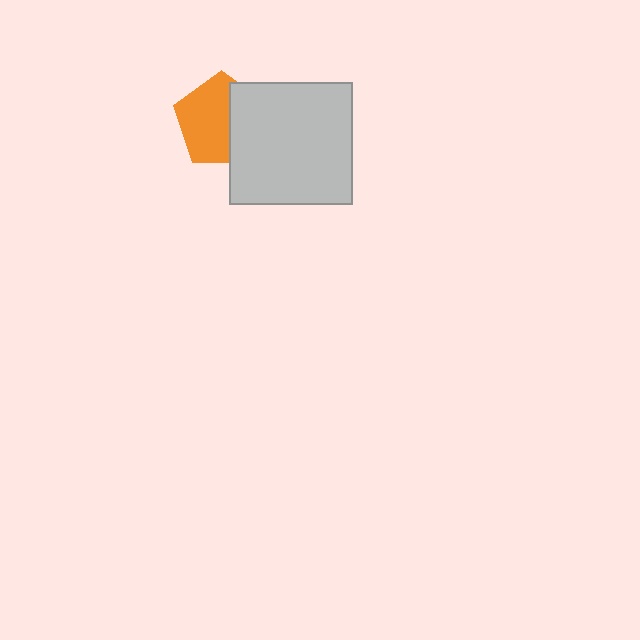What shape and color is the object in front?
The object in front is a light gray square.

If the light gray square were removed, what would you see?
You would see the complete orange pentagon.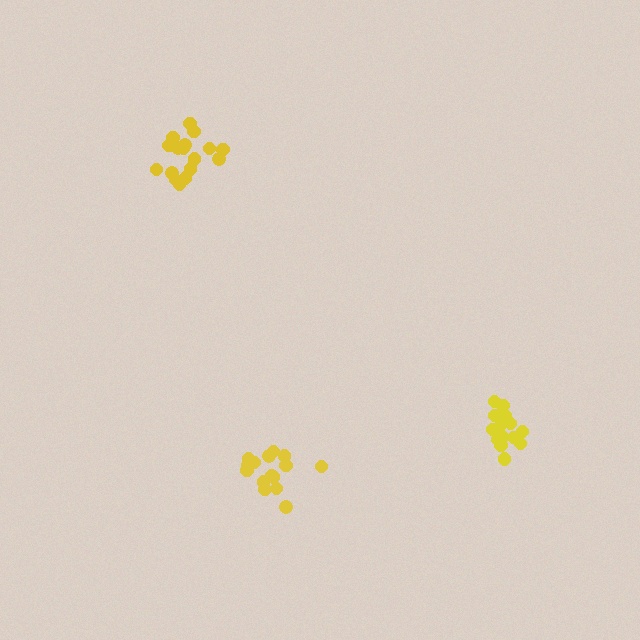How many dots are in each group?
Group 1: 15 dots, Group 2: 17 dots, Group 3: 15 dots (47 total).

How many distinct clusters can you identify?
There are 3 distinct clusters.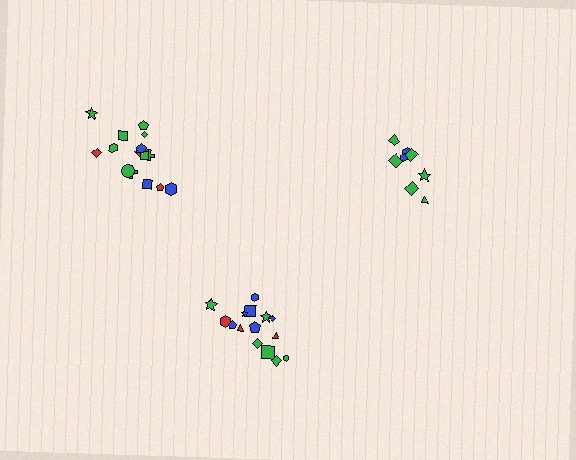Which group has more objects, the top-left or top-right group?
The top-left group.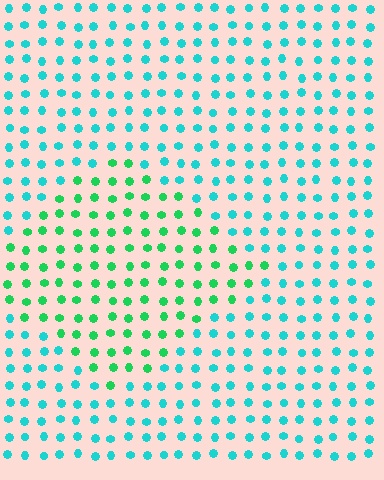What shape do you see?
I see a diamond.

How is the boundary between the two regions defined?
The boundary is defined purely by a slight shift in hue (about 39 degrees). Spacing, size, and orientation are identical on both sides.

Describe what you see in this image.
The image is filled with small cyan elements in a uniform arrangement. A diamond-shaped region is visible where the elements are tinted to a slightly different hue, forming a subtle color boundary.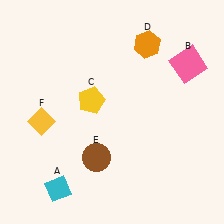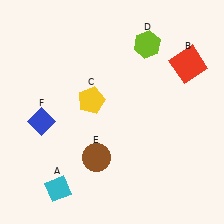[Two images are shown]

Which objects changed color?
B changed from pink to red. D changed from orange to lime. F changed from yellow to blue.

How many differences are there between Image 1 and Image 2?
There are 3 differences between the two images.